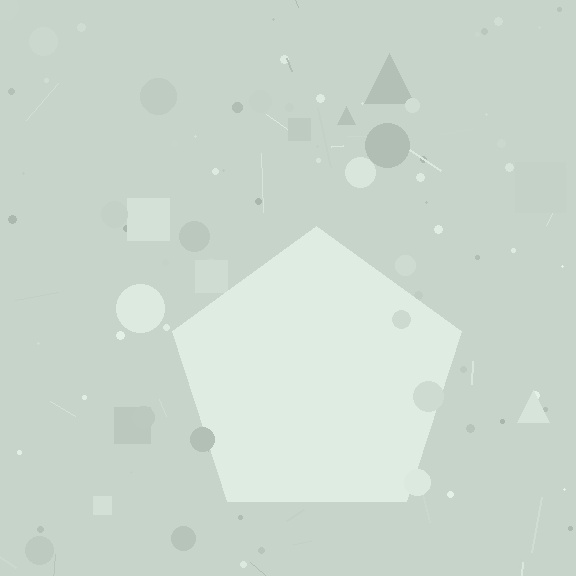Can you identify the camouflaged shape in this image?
The camouflaged shape is a pentagon.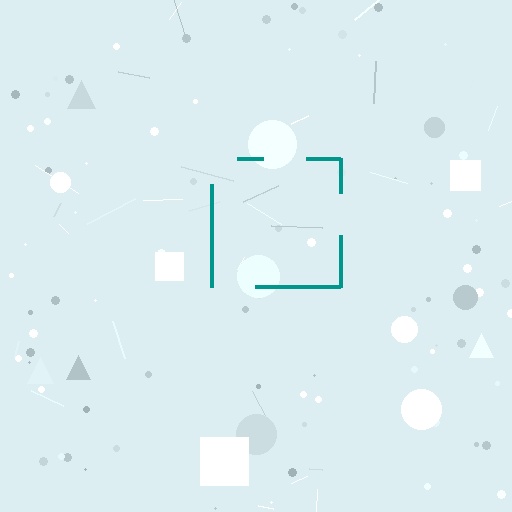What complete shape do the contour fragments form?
The contour fragments form a square.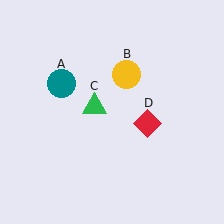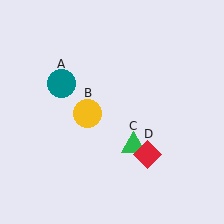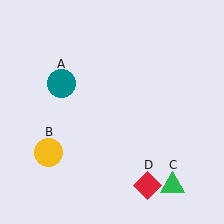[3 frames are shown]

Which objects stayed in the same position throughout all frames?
Teal circle (object A) remained stationary.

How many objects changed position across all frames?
3 objects changed position: yellow circle (object B), green triangle (object C), red diamond (object D).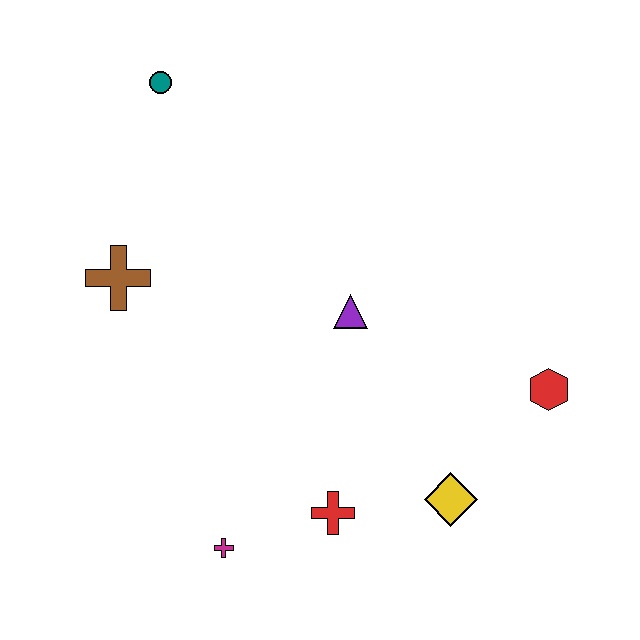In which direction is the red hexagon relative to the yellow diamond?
The red hexagon is above the yellow diamond.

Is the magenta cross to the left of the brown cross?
No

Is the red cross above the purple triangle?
No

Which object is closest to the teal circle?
The brown cross is closest to the teal circle.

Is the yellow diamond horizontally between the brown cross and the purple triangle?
No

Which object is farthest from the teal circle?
The yellow diamond is farthest from the teal circle.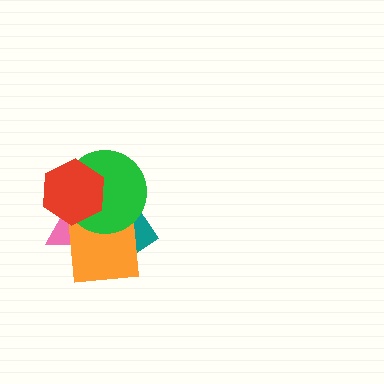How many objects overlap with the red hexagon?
3 objects overlap with the red hexagon.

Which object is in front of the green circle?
The red hexagon is in front of the green circle.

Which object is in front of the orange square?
The green circle is in front of the orange square.